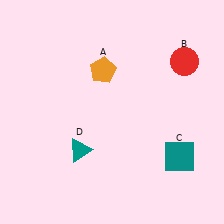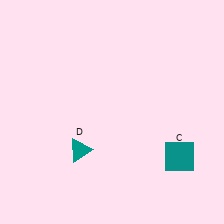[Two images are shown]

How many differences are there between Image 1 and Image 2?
There are 2 differences between the two images.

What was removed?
The red circle (B), the orange pentagon (A) were removed in Image 2.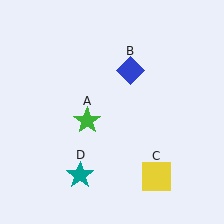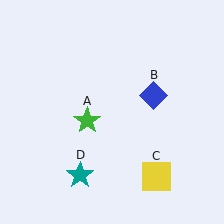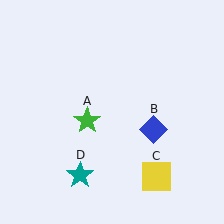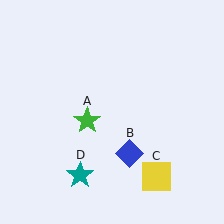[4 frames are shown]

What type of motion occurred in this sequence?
The blue diamond (object B) rotated clockwise around the center of the scene.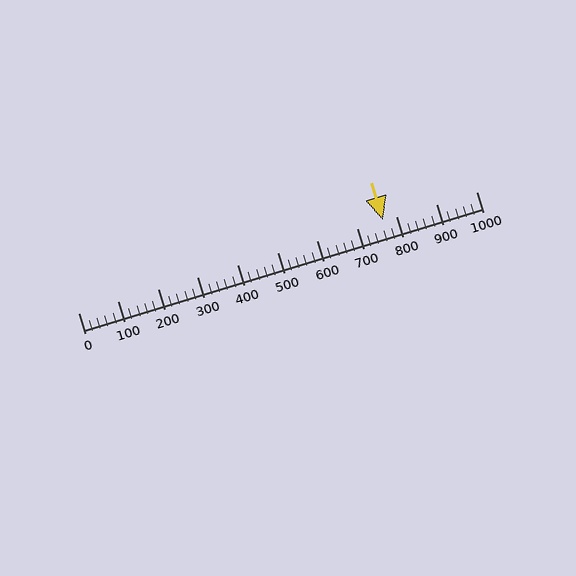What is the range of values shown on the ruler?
The ruler shows values from 0 to 1000.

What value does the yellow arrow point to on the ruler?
The yellow arrow points to approximately 765.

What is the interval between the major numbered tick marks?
The major tick marks are spaced 100 units apart.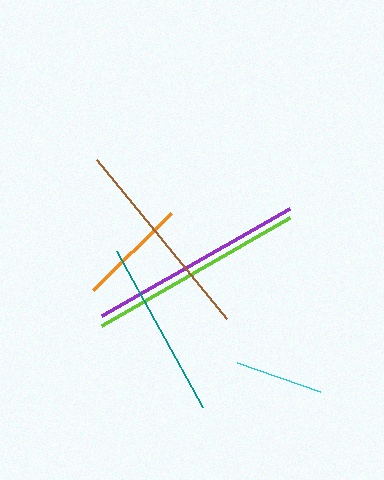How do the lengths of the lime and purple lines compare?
The lime and purple lines are approximately the same length.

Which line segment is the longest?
The lime line is the longest at approximately 216 pixels.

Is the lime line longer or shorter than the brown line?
The lime line is longer than the brown line.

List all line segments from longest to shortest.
From longest to shortest: lime, purple, brown, teal, orange, cyan.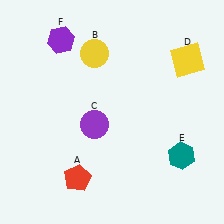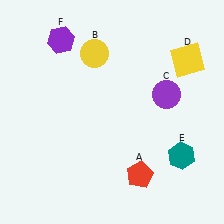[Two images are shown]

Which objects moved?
The objects that moved are: the red pentagon (A), the purple circle (C).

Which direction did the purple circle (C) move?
The purple circle (C) moved right.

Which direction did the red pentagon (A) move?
The red pentagon (A) moved right.